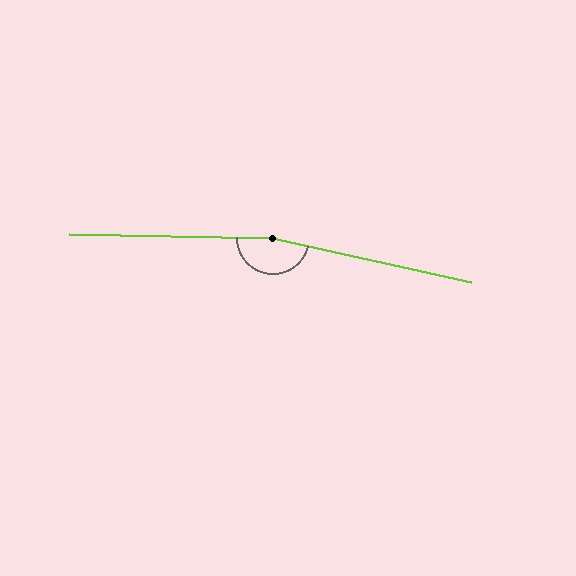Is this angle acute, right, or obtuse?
It is obtuse.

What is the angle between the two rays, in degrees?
Approximately 168 degrees.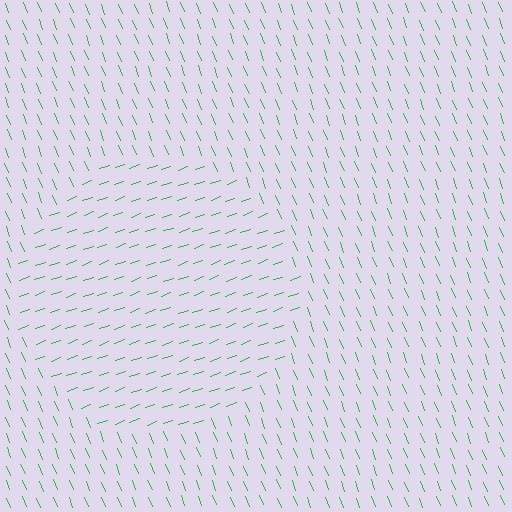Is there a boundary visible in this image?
Yes, there is a texture boundary formed by a change in line orientation.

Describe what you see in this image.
The image is filled with small green line segments. A circle region in the image has lines oriented differently from the surrounding lines, creating a visible texture boundary.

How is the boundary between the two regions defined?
The boundary is defined purely by a change in line orientation (approximately 87 degrees difference). All lines are the same color and thickness.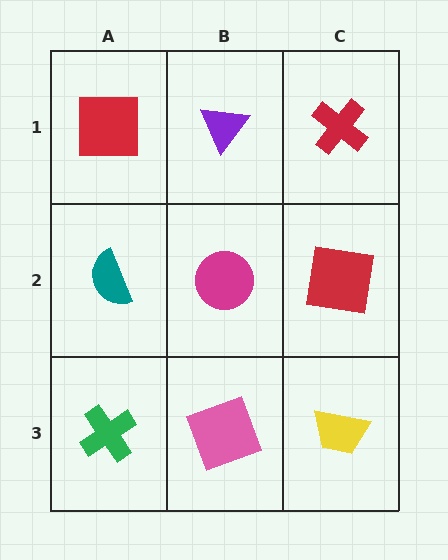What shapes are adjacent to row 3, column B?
A magenta circle (row 2, column B), a green cross (row 3, column A), a yellow trapezoid (row 3, column C).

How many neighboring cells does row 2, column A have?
3.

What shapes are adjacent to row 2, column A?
A red square (row 1, column A), a green cross (row 3, column A), a magenta circle (row 2, column B).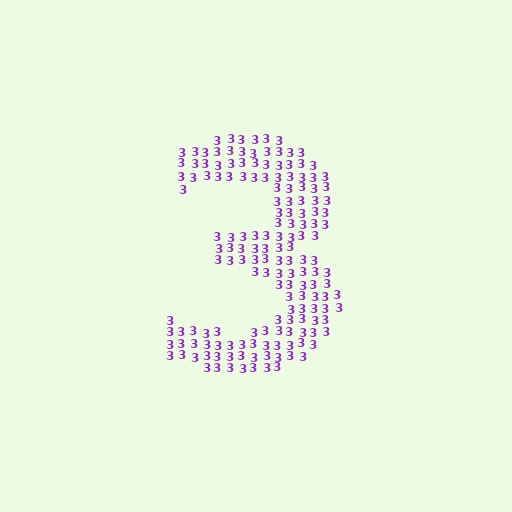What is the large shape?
The large shape is the digit 3.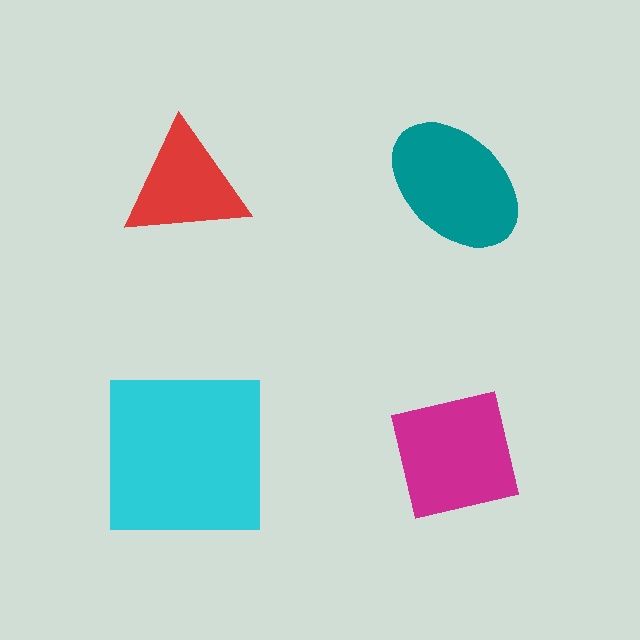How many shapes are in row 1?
2 shapes.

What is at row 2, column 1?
A cyan square.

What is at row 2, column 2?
A magenta square.